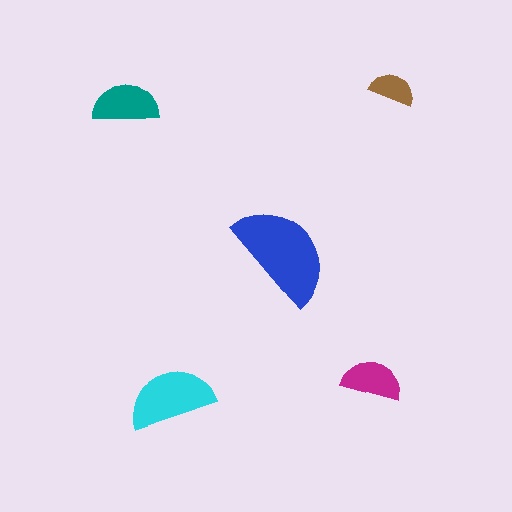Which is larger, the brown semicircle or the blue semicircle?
The blue one.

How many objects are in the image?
There are 5 objects in the image.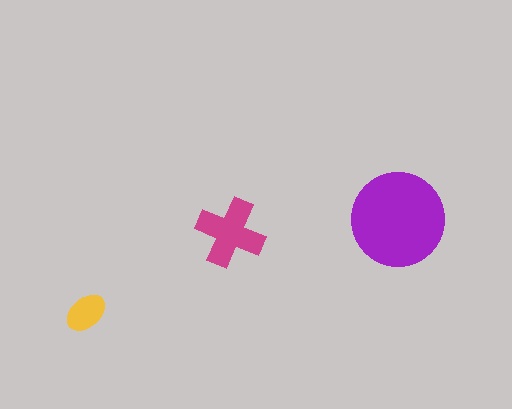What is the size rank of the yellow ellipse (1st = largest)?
3rd.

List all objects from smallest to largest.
The yellow ellipse, the magenta cross, the purple circle.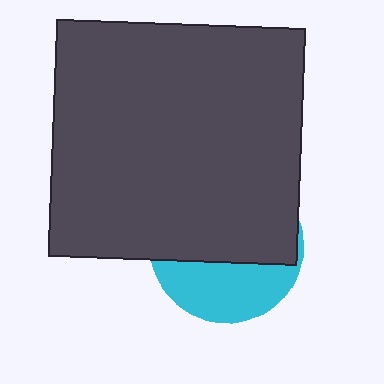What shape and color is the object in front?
The object in front is a dark gray rectangle.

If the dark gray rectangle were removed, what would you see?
You would see the complete cyan circle.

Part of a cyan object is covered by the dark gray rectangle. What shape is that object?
It is a circle.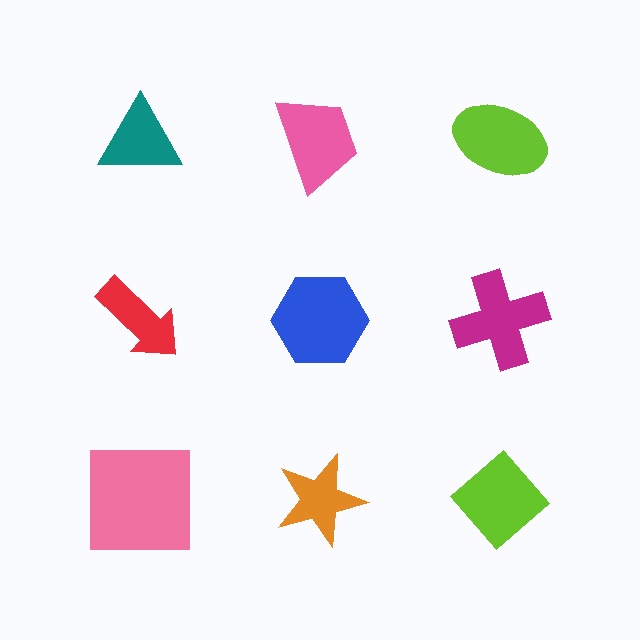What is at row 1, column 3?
A lime ellipse.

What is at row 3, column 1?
A pink square.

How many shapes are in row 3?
3 shapes.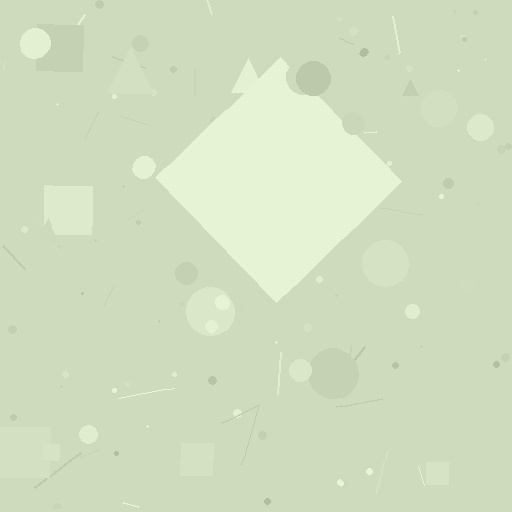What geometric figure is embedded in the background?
A diamond is embedded in the background.